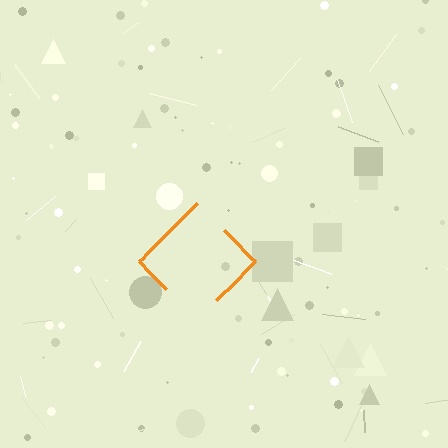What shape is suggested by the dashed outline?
The dashed outline suggests a diamond.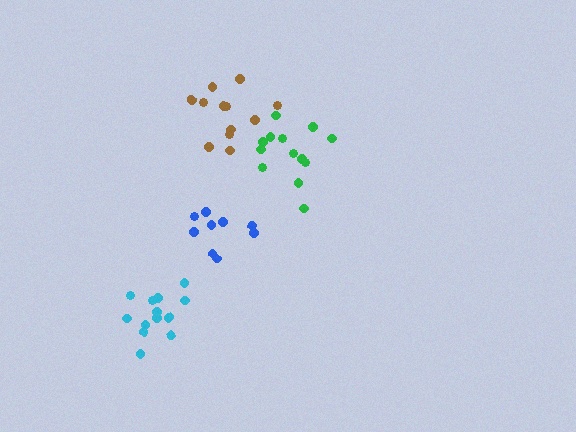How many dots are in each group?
Group 1: 13 dots, Group 2: 12 dots, Group 3: 13 dots, Group 4: 9 dots (47 total).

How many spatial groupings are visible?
There are 4 spatial groupings.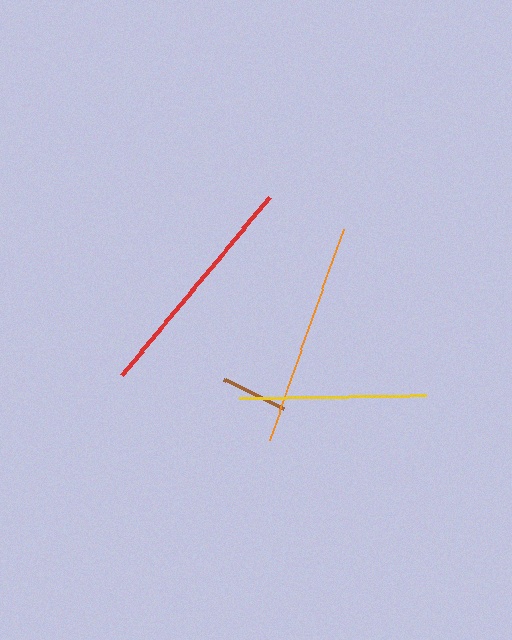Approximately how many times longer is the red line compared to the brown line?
The red line is approximately 3.5 times the length of the brown line.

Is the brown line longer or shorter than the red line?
The red line is longer than the brown line.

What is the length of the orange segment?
The orange segment is approximately 223 pixels long.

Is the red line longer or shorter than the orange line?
The red line is longer than the orange line.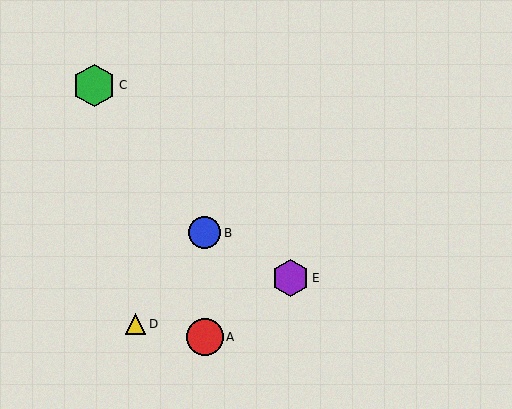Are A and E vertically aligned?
No, A is at x≈205 and E is at x≈291.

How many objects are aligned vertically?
2 objects (A, B) are aligned vertically.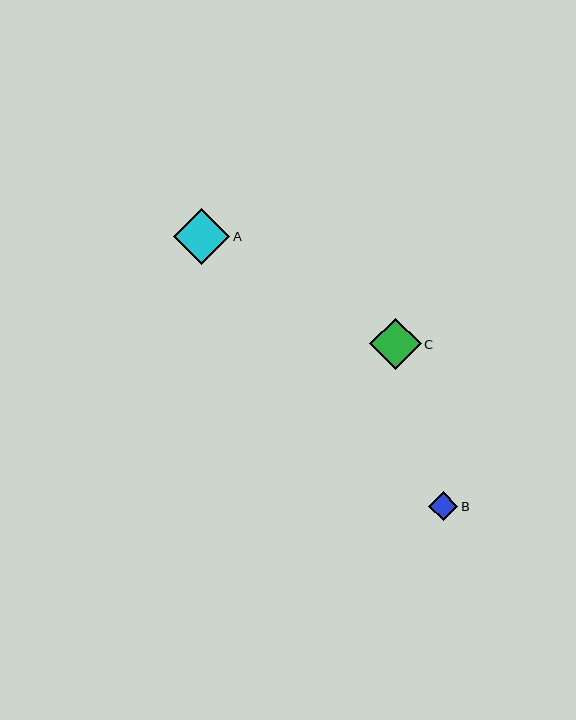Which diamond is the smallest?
Diamond B is the smallest with a size of approximately 29 pixels.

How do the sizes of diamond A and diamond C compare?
Diamond A and diamond C are approximately the same size.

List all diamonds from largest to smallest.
From largest to smallest: A, C, B.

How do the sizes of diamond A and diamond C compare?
Diamond A and diamond C are approximately the same size.